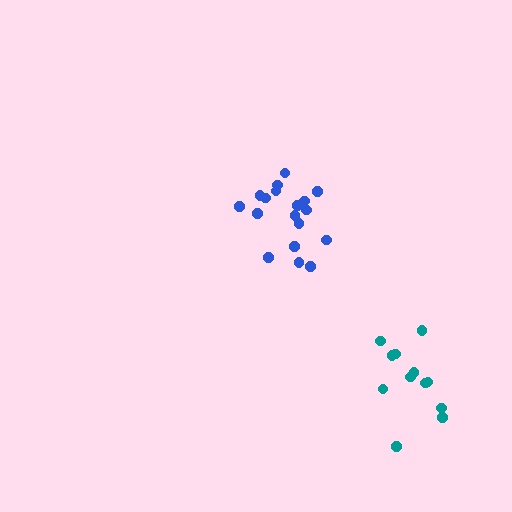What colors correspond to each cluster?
The clusters are colored: blue, teal.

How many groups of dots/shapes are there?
There are 2 groups.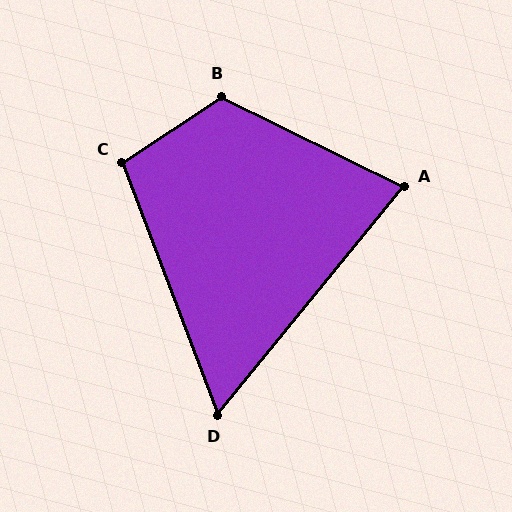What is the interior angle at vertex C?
Approximately 103 degrees (obtuse).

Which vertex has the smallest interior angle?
D, at approximately 60 degrees.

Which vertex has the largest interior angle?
B, at approximately 120 degrees.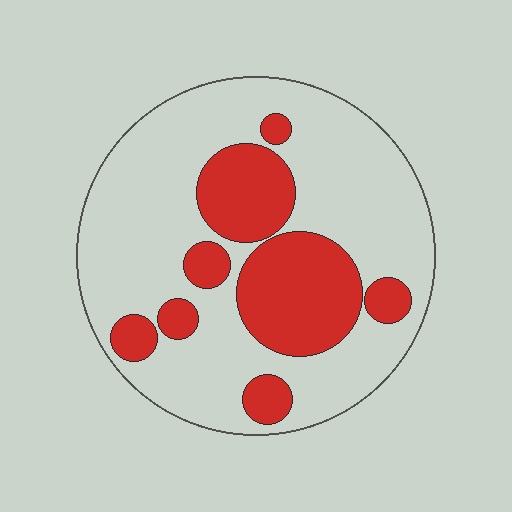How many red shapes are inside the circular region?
8.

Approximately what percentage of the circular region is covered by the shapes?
Approximately 30%.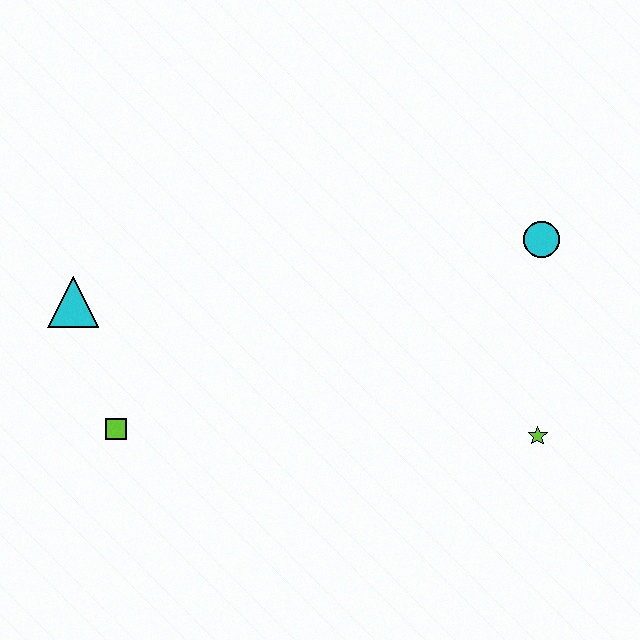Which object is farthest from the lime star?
The cyan triangle is farthest from the lime star.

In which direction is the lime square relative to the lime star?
The lime square is to the left of the lime star.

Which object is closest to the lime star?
The cyan circle is closest to the lime star.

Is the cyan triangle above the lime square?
Yes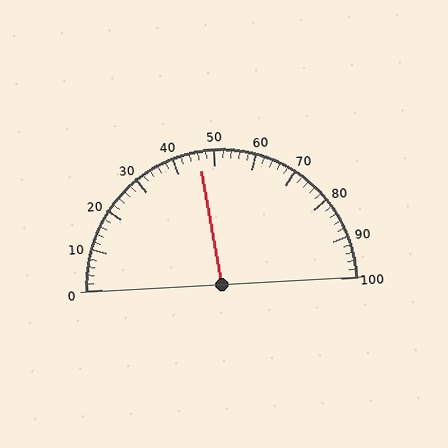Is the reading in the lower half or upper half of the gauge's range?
The reading is in the lower half of the range (0 to 100).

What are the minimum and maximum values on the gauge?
The gauge ranges from 0 to 100.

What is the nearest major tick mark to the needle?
The nearest major tick mark is 50.